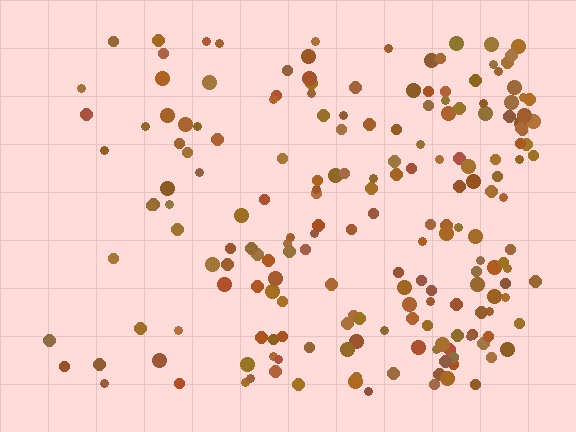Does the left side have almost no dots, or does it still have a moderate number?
Still a moderate number, just noticeably fewer than the right.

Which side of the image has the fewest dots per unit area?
The left.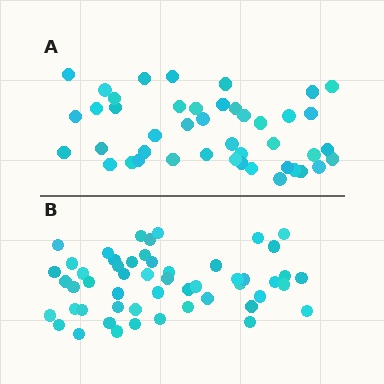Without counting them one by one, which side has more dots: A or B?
Region B (the bottom region) has more dots.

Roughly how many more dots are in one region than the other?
Region B has roughly 8 or so more dots than region A.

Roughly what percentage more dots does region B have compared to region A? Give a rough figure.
About 20% more.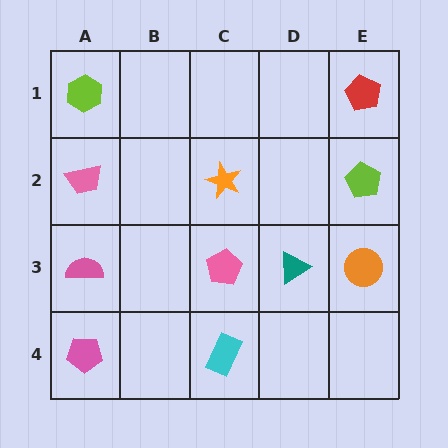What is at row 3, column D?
A teal triangle.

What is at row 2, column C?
An orange star.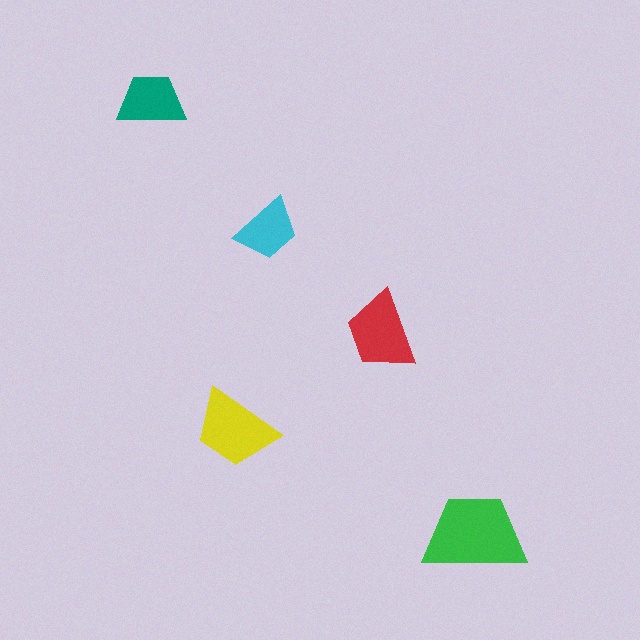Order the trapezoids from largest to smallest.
the green one, the yellow one, the red one, the teal one, the cyan one.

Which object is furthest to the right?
The green trapezoid is rightmost.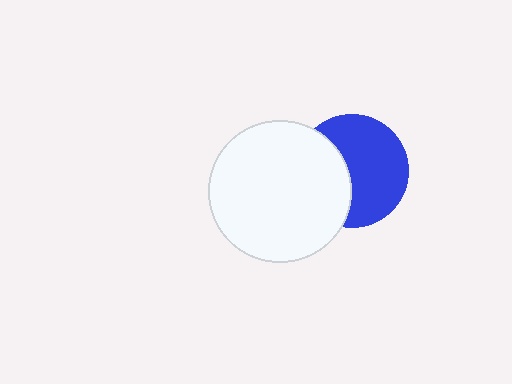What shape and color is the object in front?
The object in front is a white circle.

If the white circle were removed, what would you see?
You would see the complete blue circle.